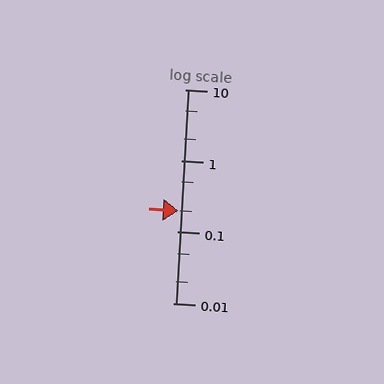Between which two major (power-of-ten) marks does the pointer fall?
The pointer is between 0.1 and 1.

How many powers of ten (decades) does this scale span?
The scale spans 3 decades, from 0.01 to 10.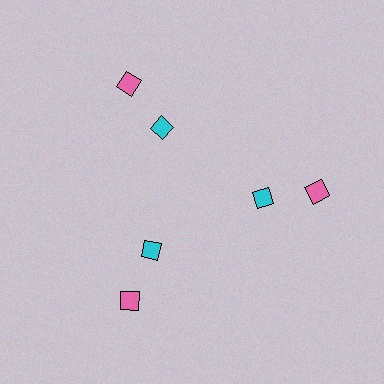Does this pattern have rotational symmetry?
Yes, this pattern has 3-fold rotational symmetry. It looks the same after rotating 120 degrees around the center.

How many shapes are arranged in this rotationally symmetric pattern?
There are 6 shapes, arranged in 3 groups of 2.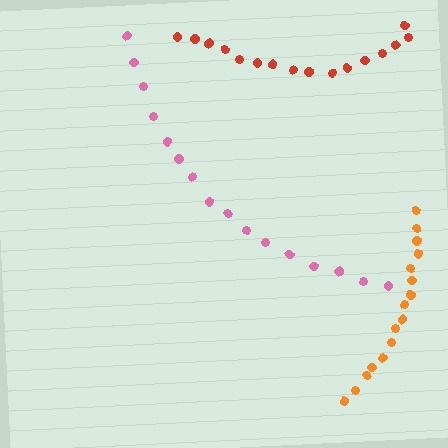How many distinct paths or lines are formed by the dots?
There are 3 distinct paths.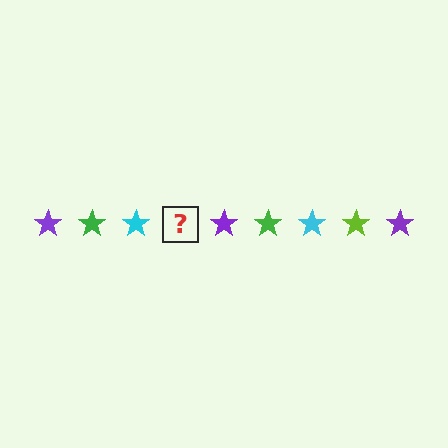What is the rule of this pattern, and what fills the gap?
The rule is that the pattern cycles through purple, green, cyan, lime stars. The gap should be filled with a lime star.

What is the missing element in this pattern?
The missing element is a lime star.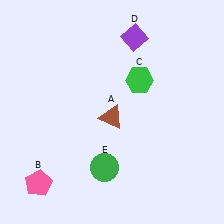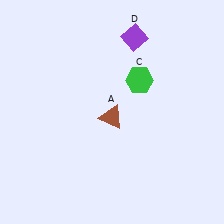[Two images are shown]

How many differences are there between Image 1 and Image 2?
There are 2 differences between the two images.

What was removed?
The green circle (E), the pink pentagon (B) were removed in Image 2.